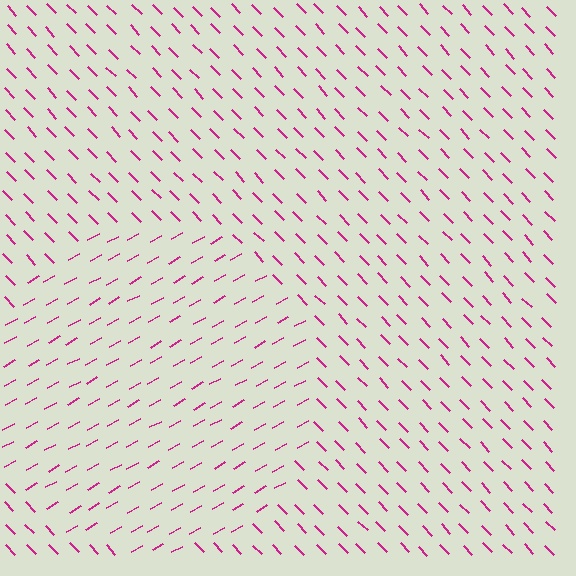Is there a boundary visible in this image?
Yes, there is a texture boundary formed by a change in line orientation.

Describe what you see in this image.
The image is filled with small magenta line segments. A circle region in the image has lines oriented differently from the surrounding lines, creating a visible texture boundary.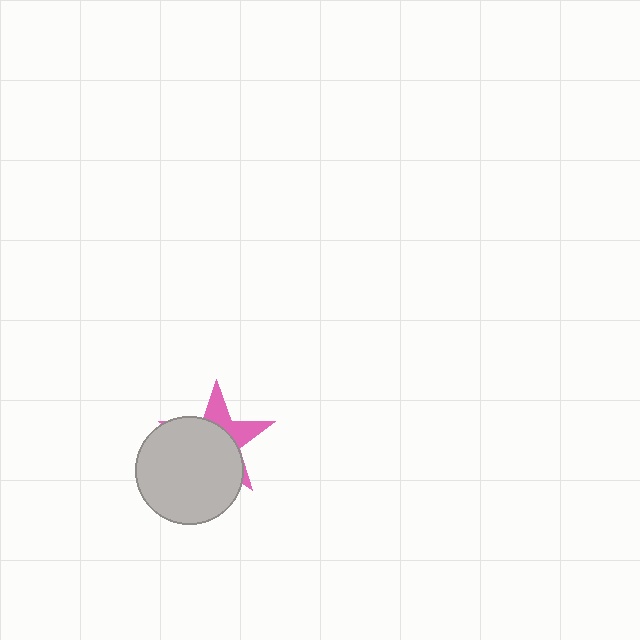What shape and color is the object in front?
The object in front is a light gray circle.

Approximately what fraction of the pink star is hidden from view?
Roughly 66% of the pink star is hidden behind the light gray circle.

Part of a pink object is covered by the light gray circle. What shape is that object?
It is a star.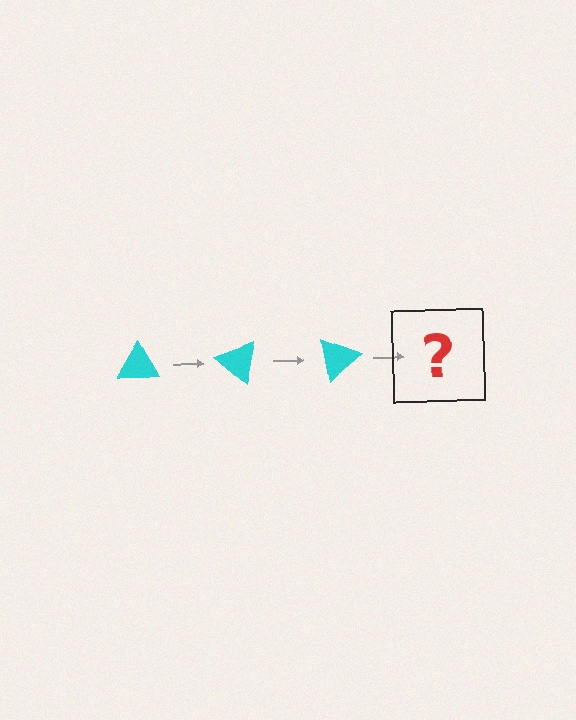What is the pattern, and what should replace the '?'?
The pattern is that the triangle rotates 40 degrees each step. The '?' should be a cyan triangle rotated 120 degrees.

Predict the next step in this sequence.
The next step is a cyan triangle rotated 120 degrees.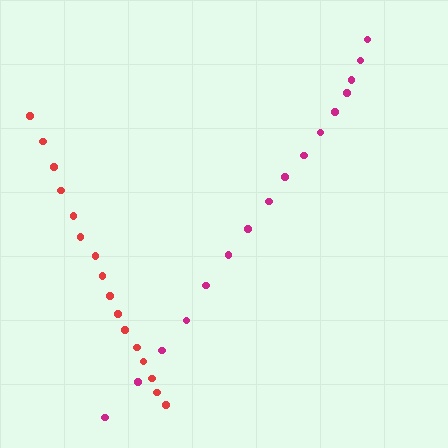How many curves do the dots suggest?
There are 2 distinct paths.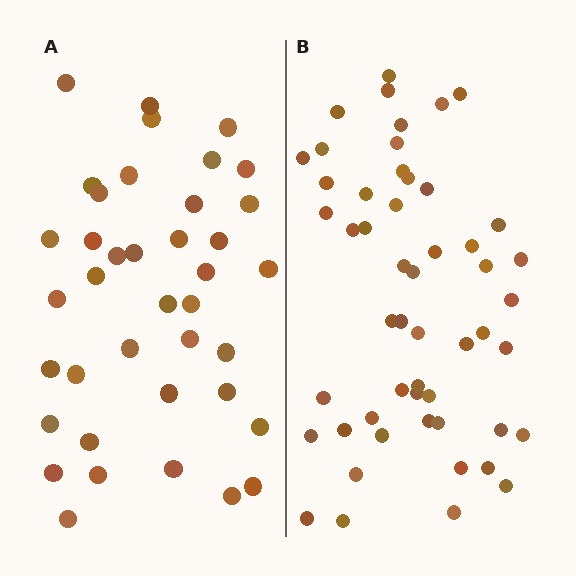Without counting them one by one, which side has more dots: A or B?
Region B (the right region) has more dots.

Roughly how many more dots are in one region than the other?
Region B has approximately 15 more dots than region A.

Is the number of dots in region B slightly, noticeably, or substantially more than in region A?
Region B has noticeably more, but not dramatically so. The ratio is roughly 1.3 to 1.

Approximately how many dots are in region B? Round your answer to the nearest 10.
About 50 dots. (The exact count is 52, which rounds to 50.)